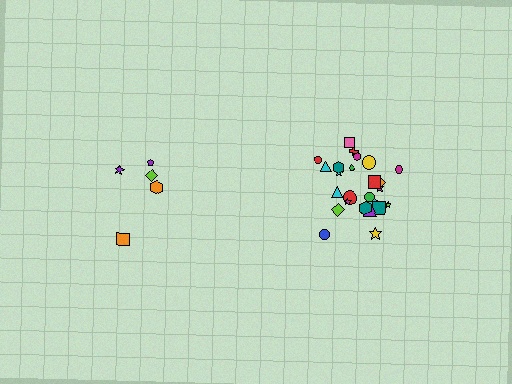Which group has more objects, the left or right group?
The right group.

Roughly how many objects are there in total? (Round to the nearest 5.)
Roughly 30 objects in total.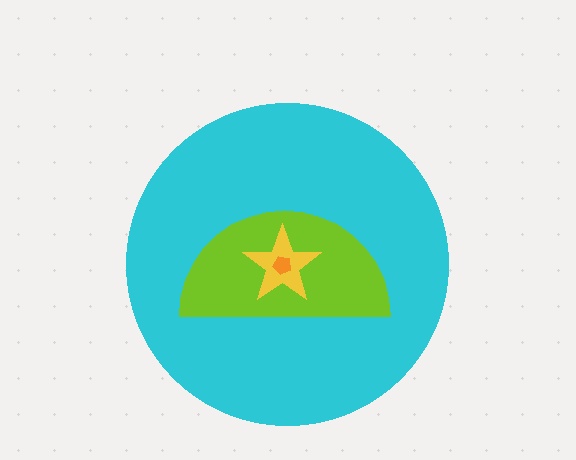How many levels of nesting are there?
4.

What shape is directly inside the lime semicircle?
The yellow star.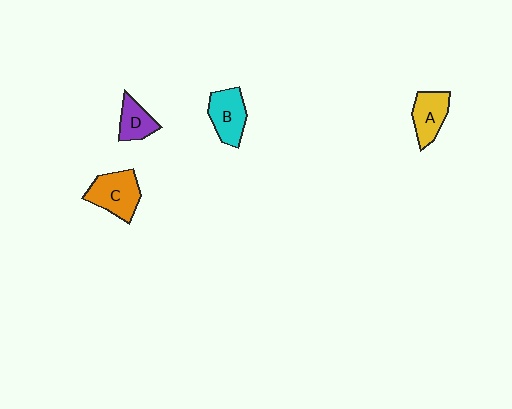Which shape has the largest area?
Shape C (orange).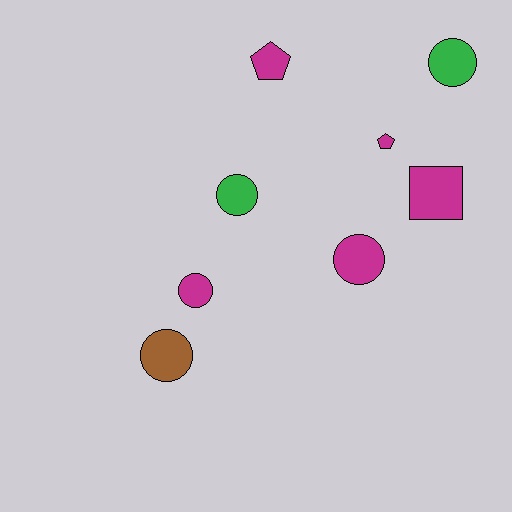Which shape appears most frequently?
Circle, with 5 objects.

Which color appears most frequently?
Magenta, with 5 objects.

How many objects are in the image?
There are 8 objects.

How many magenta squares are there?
There is 1 magenta square.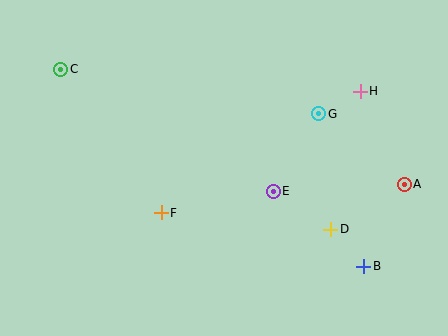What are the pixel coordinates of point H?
Point H is at (360, 91).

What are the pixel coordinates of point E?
Point E is at (273, 191).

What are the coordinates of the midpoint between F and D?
The midpoint between F and D is at (246, 221).